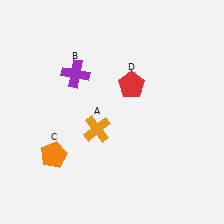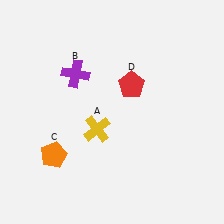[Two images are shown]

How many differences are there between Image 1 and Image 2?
There is 1 difference between the two images.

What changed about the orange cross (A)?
In Image 1, A is orange. In Image 2, it changed to yellow.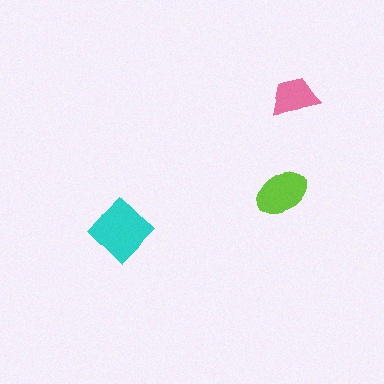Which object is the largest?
The cyan diamond.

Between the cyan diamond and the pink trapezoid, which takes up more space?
The cyan diamond.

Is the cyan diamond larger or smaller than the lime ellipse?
Larger.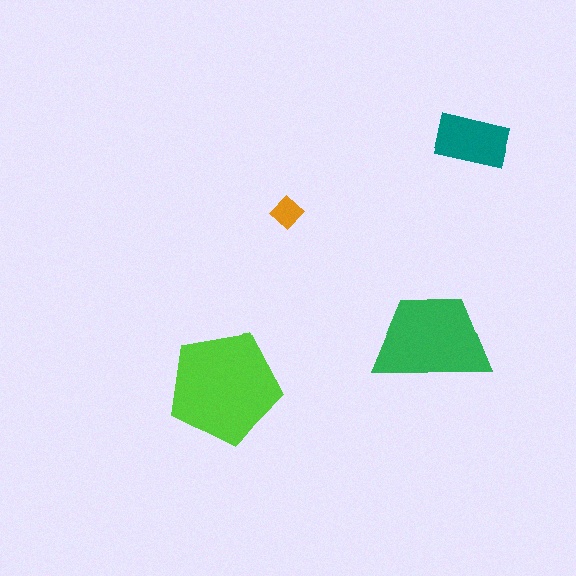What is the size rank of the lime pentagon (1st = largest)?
1st.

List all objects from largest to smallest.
The lime pentagon, the green trapezoid, the teal rectangle, the orange diamond.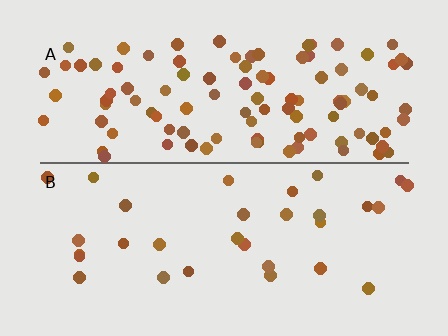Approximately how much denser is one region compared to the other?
Approximately 3.3× — region A over region B.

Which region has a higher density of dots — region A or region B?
A (the top).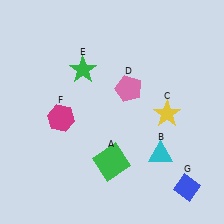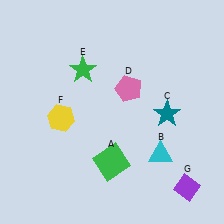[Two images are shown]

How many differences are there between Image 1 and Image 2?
There are 3 differences between the two images.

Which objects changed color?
C changed from yellow to teal. F changed from magenta to yellow. G changed from blue to purple.